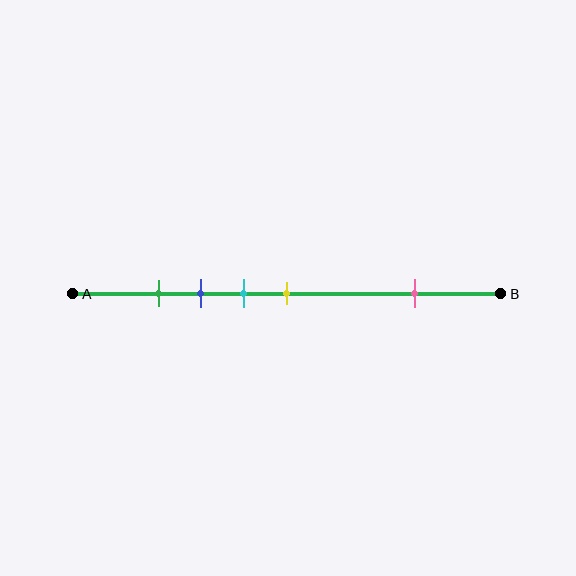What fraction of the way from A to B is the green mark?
The green mark is approximately 20% (0.2) of the way from A to B.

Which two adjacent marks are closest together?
The green and blue marks are the closest adjacent pair.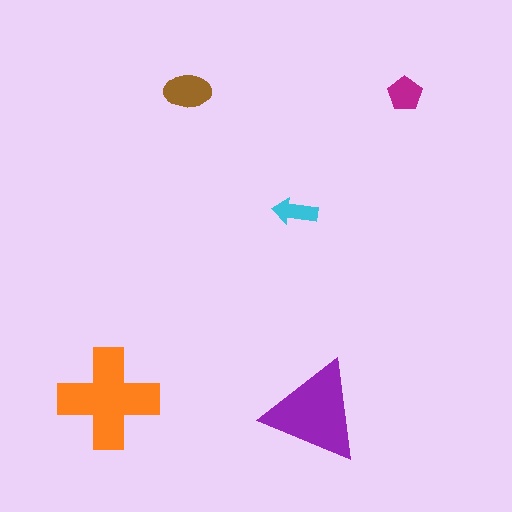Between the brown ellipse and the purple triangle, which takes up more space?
The purple triangle.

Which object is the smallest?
The cyan arrow.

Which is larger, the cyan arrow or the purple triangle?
The purple triangle.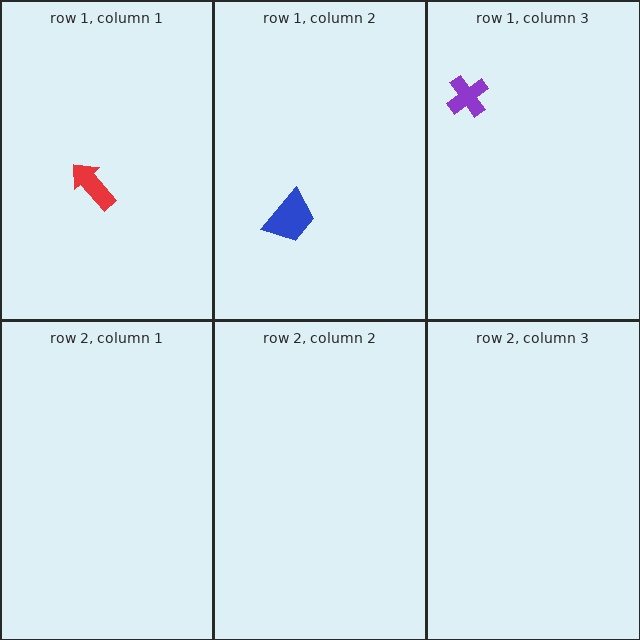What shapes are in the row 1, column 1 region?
The red arrow.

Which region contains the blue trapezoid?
The row 1, column 2 region.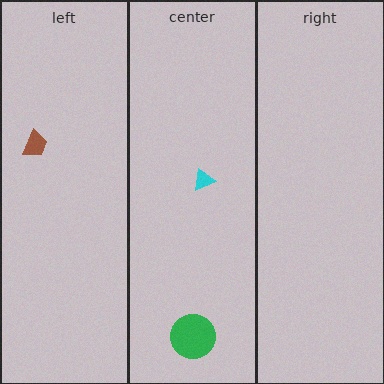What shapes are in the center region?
The cyan triangle, the green circle.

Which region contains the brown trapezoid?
The left region.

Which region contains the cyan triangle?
The center region.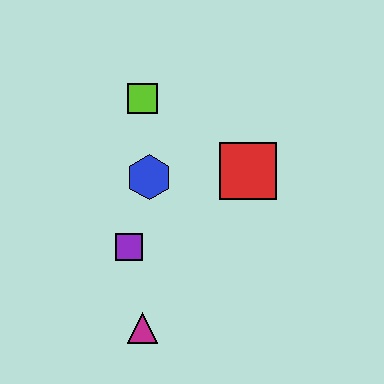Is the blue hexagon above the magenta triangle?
Yes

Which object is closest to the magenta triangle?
The purple square is closest to the magenta triangle.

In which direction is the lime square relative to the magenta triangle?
The lime square is above the magenta triangle.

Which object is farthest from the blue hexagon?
The magenta triangle is farthest from the blue hexagon.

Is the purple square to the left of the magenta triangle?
Yes